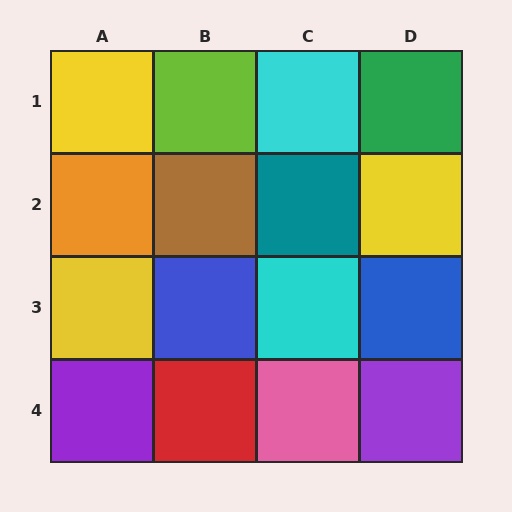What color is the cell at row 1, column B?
Lime.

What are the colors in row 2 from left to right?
Orange, brown, teal, yellow.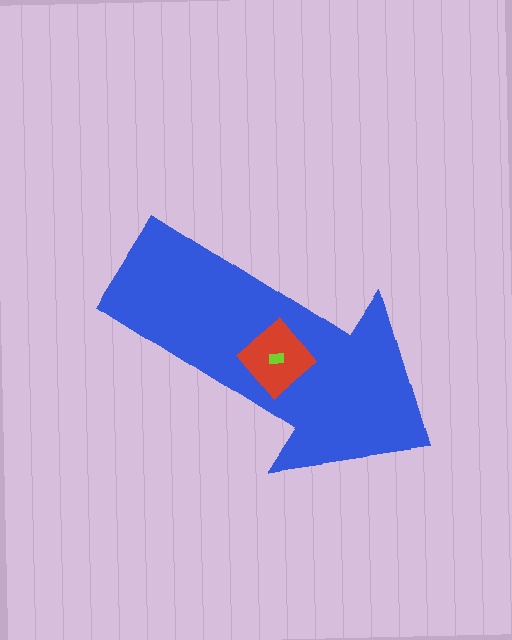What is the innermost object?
The lime rectangle.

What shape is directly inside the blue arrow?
The red diamond.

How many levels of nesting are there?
3.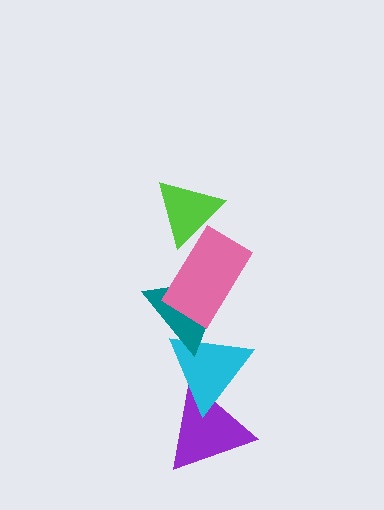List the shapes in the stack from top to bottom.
From top to bottom: the lime triangle, the pink rectangle, the teal triangle, the cyan triangle, the purple triangle.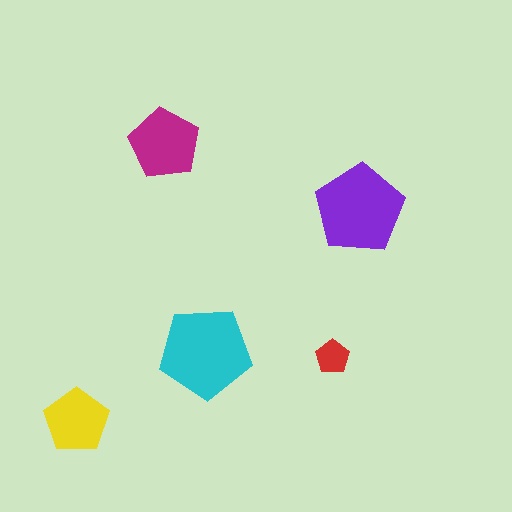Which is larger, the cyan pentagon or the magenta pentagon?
The cyan one.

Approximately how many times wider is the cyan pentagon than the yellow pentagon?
About 1.5 times wider.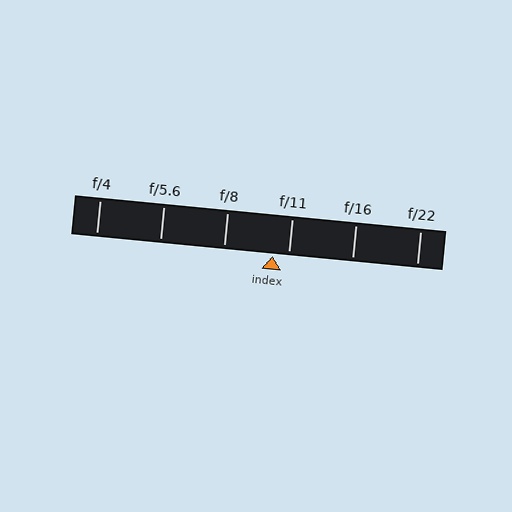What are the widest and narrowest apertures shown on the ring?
The widest aperture shown is f/4 and the narrowest is f/22.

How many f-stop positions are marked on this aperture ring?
There are 6 f-stop positions marked.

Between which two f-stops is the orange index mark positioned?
The index mark is between f/8 and f/11.